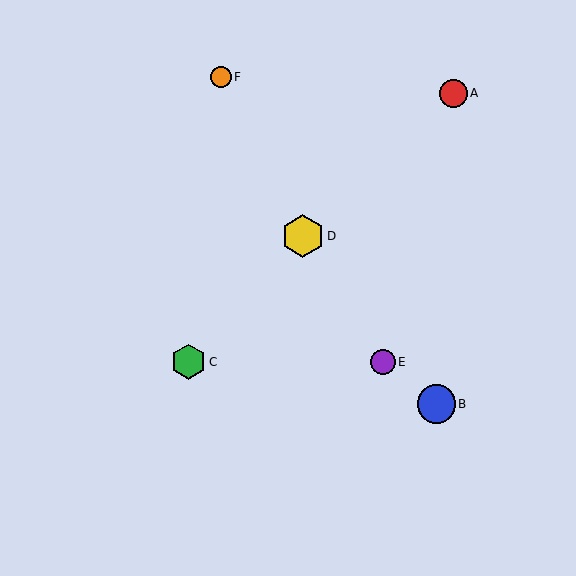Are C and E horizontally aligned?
Yes, both are at y≈362.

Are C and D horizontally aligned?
No, C is at y≈362 and D is at y≈236.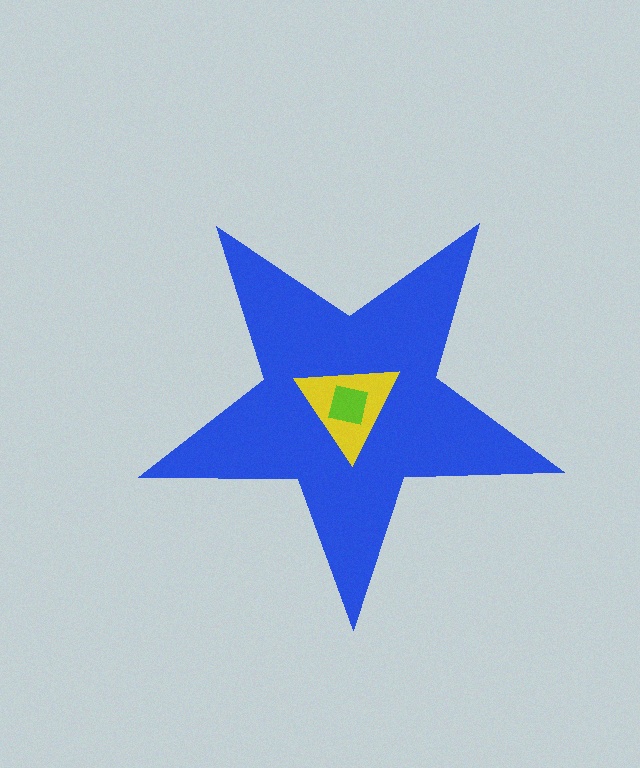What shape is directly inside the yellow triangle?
The lime square.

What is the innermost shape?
The lime square.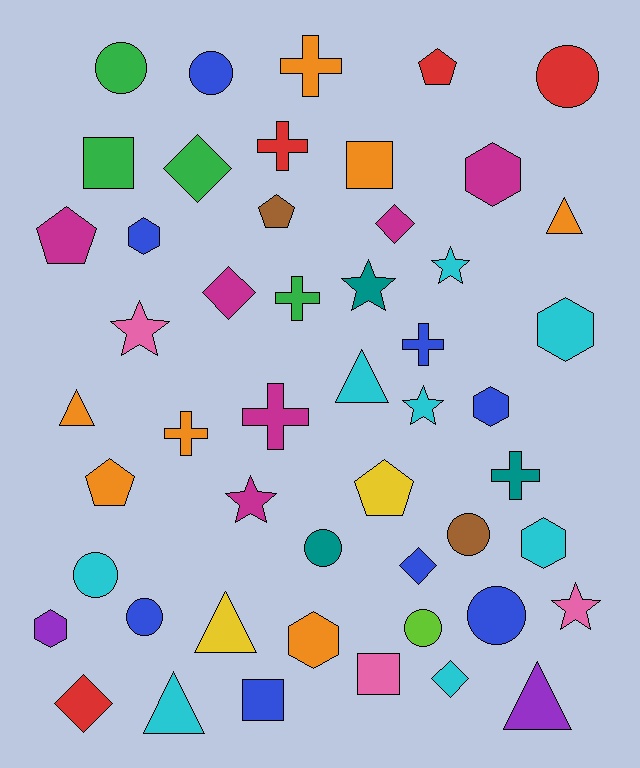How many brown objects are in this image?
There are 2 brown objects.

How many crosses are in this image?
There are 7 crosses.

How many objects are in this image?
There are 50 objects.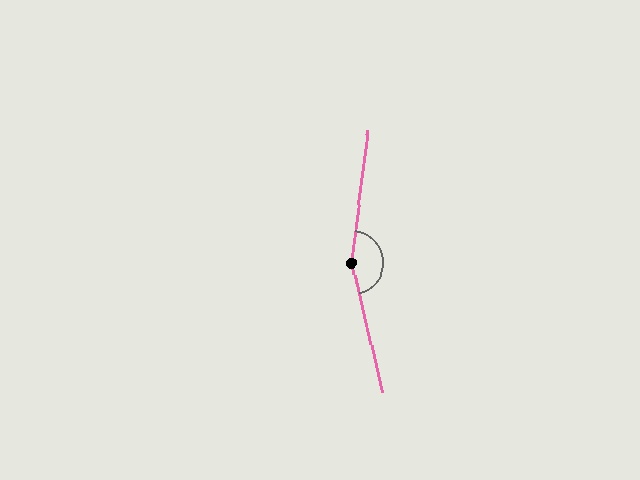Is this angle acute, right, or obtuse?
It is obtuse.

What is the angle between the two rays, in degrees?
Approximately 159 degrees.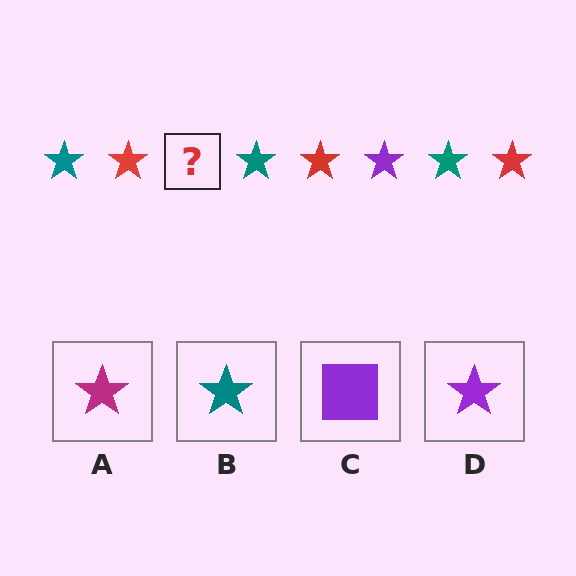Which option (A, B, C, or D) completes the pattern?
D.